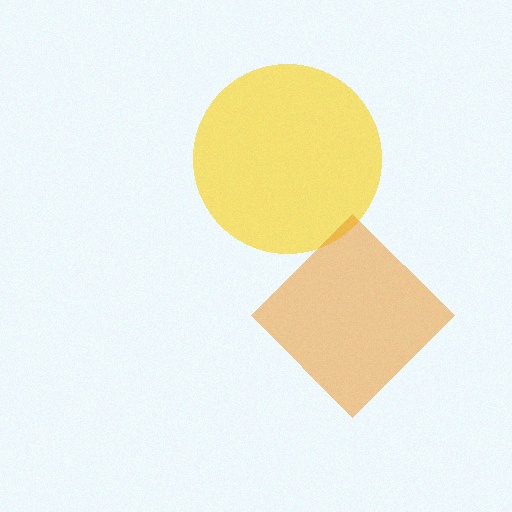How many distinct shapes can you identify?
There are 2 distinct shapes: a yellow circle, an orange diamond.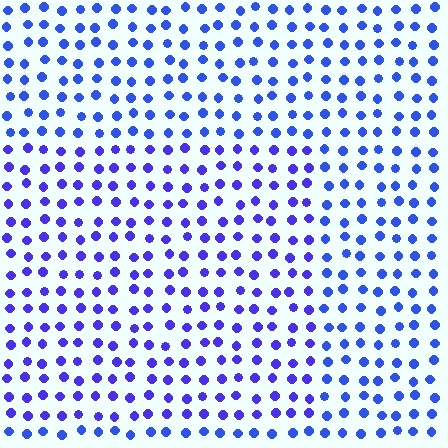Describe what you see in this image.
The image is filled with small blue elements in a uniform arrangement. A rectangle-shaped region is visible where the elements are tinted to a slightly different hue, forming a subtle color boundary.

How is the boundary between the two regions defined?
The boundary is defined purely by a slight shift in hue (about 21 degrees). Spacing, size, and orientation are identical on both sides.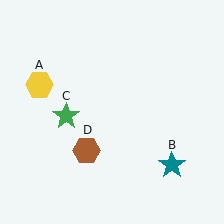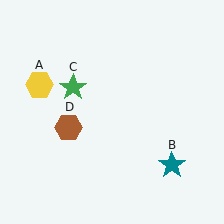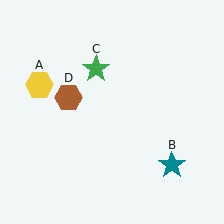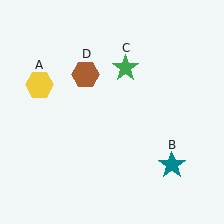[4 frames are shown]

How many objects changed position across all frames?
2 objects changed position: green star (object C), brown hexagon (object D).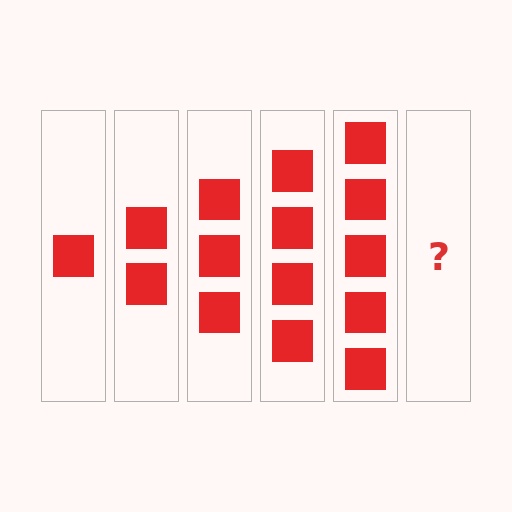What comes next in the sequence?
The next element should be 6 squares.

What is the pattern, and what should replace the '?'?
The pattern is that each step adds one more square. The '?' should be 6 squares.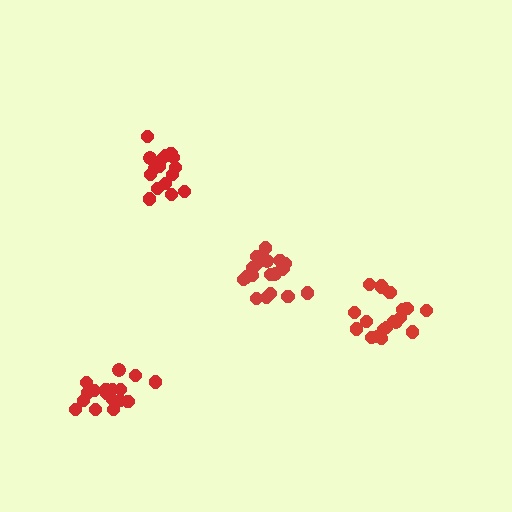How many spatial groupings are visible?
There are 4 spatial groupings.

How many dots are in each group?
Group 1: 17 dots, Group 2: 21 dots, Group 3: 16 dots, Group 4: 19 dots (73 total).